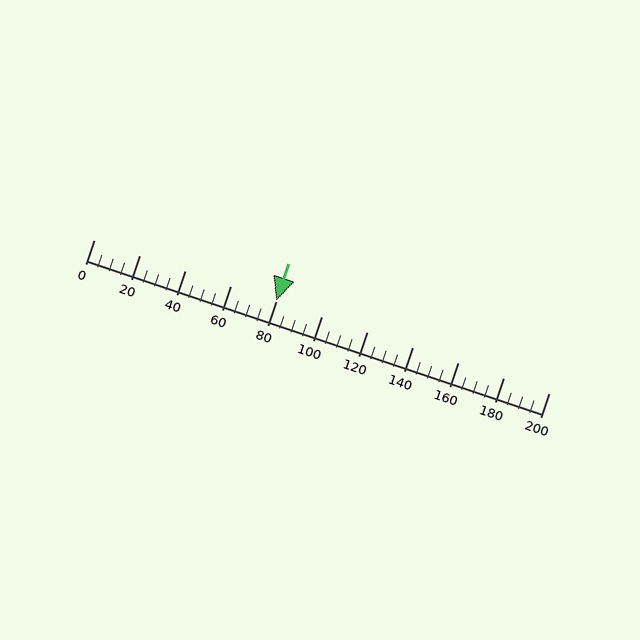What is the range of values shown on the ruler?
The ruler shows values from 0 to 200.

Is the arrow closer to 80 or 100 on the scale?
The arrow is closer to 80.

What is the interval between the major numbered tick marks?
The major tick marks are spaced 20 units apart.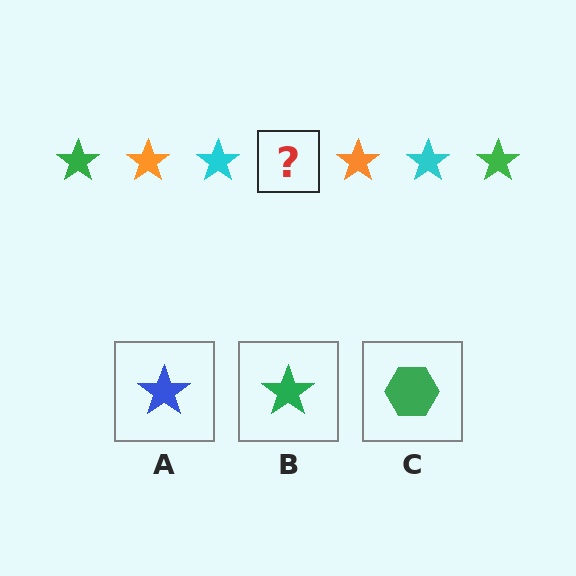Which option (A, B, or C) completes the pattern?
B.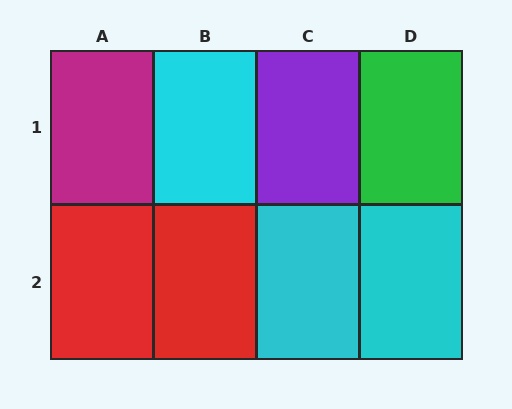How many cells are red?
2 cells are red.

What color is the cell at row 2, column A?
Red.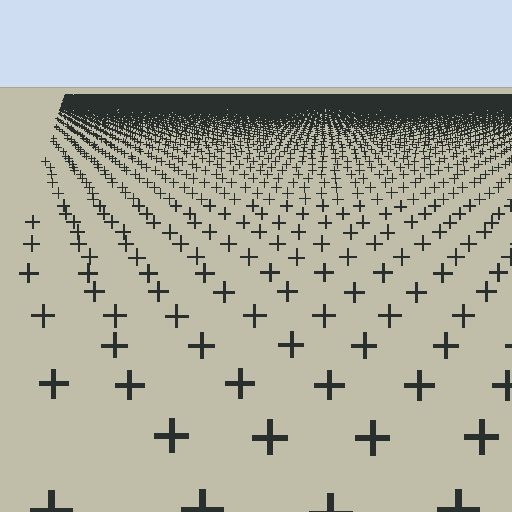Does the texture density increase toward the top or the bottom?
Density increases toward the top.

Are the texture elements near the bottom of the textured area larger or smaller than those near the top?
Larger. Near the bottom, elements are closer to the viewer and appear at a bigger on-screen size.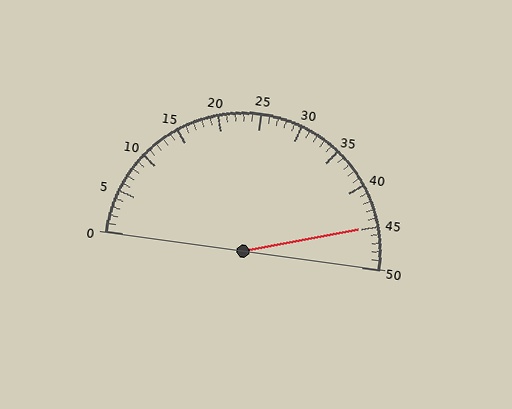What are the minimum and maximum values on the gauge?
The gauge ranges from 0 to 50.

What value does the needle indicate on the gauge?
The needle indicates approximately 45.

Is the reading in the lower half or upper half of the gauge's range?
The reading is in the upper half of the range (0 to 50).